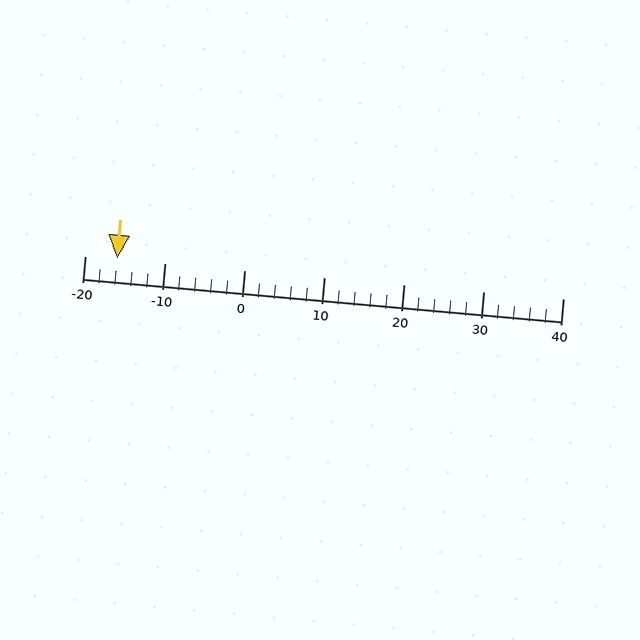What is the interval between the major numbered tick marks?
The major tick marks are spaced 10 units apart.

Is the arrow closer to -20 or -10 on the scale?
The arrow is closer to -20.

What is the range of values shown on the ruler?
The ruler shows values from -20 to 40.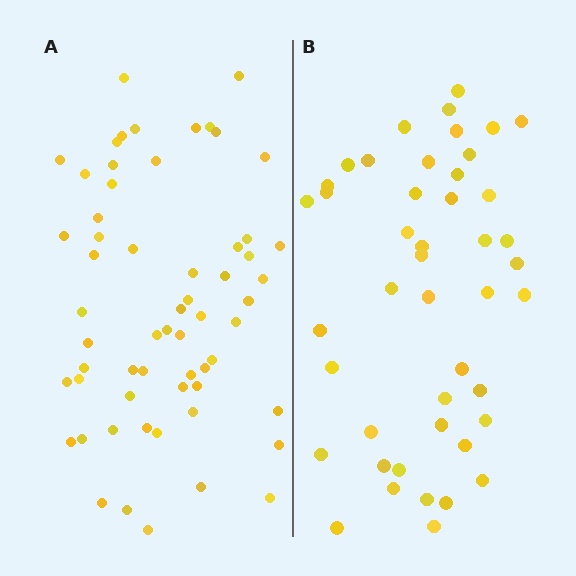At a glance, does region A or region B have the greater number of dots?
Region A (the left region) has more dots.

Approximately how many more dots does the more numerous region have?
Region A has approximately 15 more dots than region B.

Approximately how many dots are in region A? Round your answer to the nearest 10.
About 60 dots.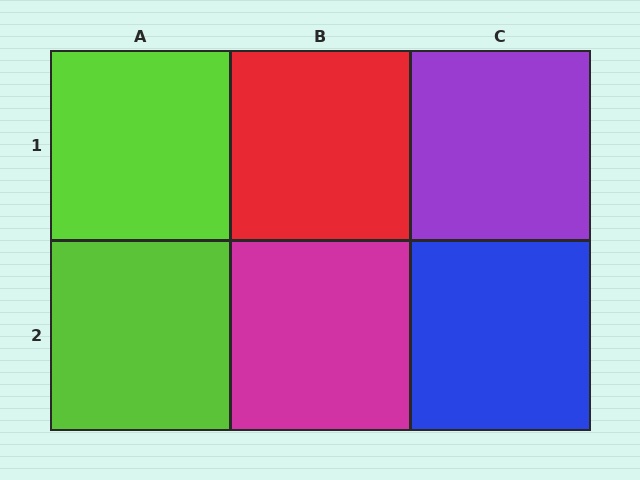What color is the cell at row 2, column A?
Lime.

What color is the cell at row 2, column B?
Magenta.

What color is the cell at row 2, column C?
Blue.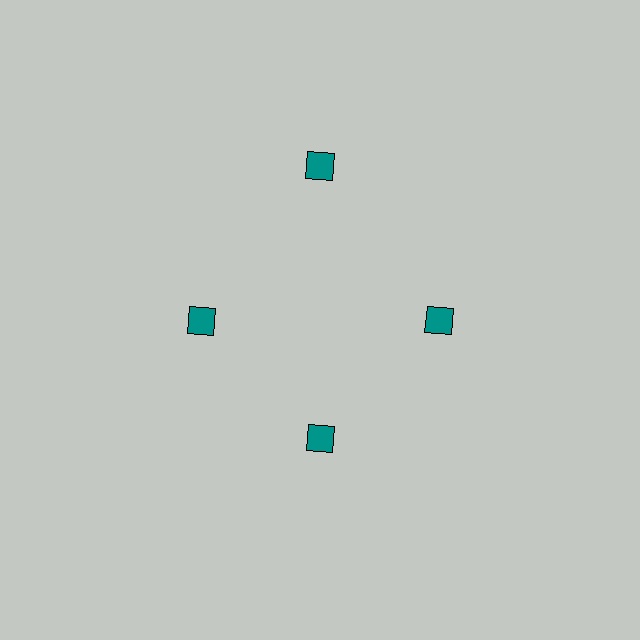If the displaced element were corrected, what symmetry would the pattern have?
It would have 4-fold rotational symmetry — the pattern would map onto itself every 90 degrees.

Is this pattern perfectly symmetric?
No. The 4 teal diamonds are arranged in a ring, but one element near the 12 o'clock position is pushed outward from the center, breaking the 4-fold rotational symmetry.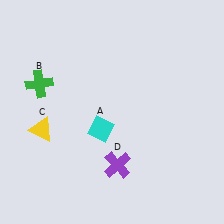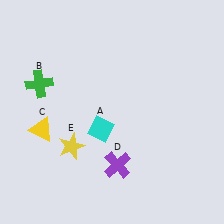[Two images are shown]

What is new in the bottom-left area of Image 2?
A yellow star (E) was added in the bottom-left area of Image 2.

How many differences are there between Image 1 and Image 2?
There is 1 difference between the two images.